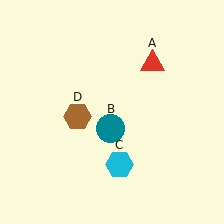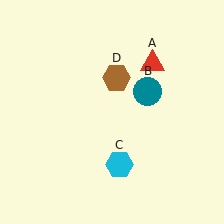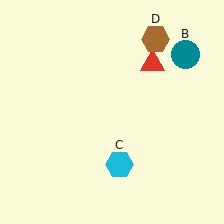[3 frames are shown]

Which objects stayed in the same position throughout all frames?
Red triangle (object A) and cyan hexagon (object C) remained stationary.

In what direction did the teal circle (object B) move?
The teal circle (object B) moved up and to the right.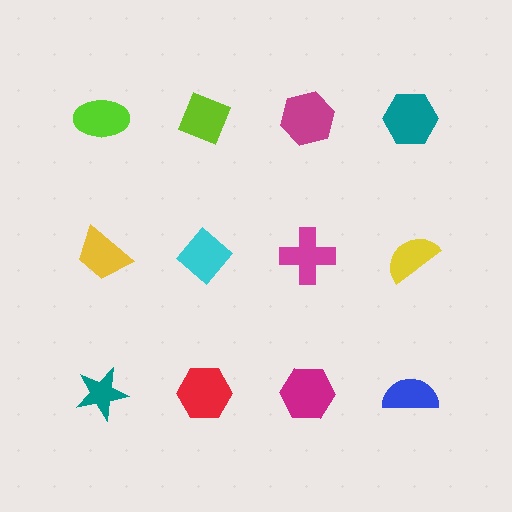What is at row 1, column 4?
A teal hexagon.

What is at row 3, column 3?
A magenta hexagon.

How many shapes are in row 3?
4 shapes.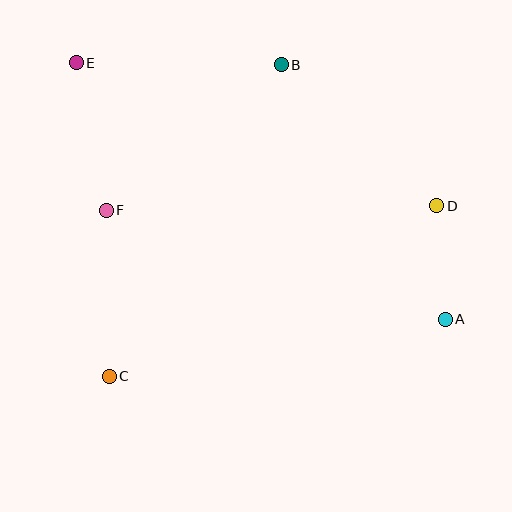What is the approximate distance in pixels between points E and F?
The distance between E and F is approximately 151 pixels.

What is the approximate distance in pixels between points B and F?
The distance between B and F is approximately 228 pixels.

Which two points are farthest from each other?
Points A and E are farthest from each other.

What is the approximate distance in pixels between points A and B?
The distance between A and B is approximately 303 pixels.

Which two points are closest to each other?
Points A and D are closest to each other.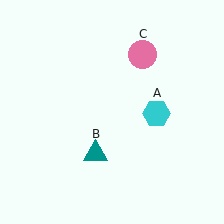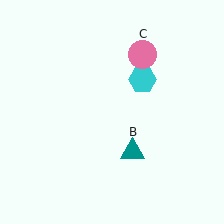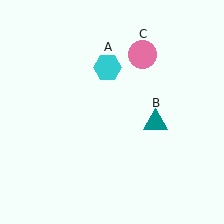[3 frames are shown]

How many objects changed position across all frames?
2 objects changed position: cyan hexagon (object A), teal triangle (object B).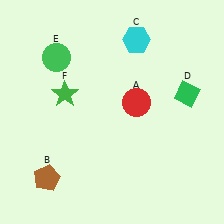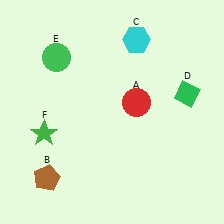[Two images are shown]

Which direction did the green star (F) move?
The green star (F) moved down.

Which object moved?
The green star (F) moved down.